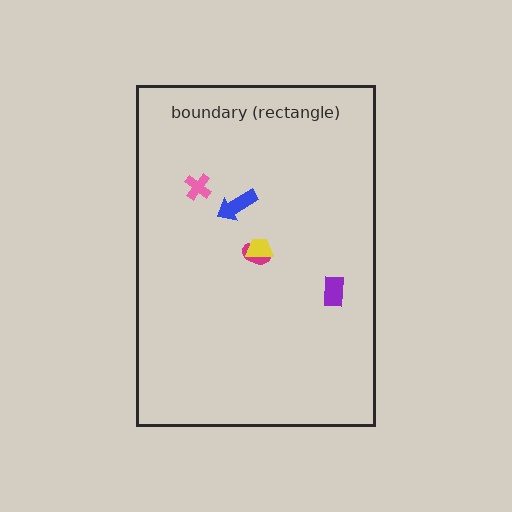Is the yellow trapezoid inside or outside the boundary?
Inside.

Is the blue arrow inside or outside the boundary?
Inside.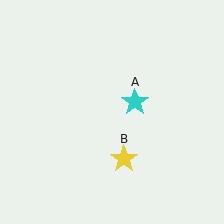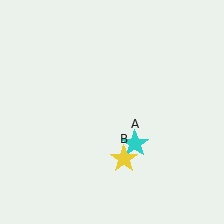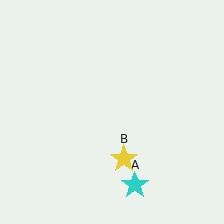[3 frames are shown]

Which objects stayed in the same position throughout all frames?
Yellow star (object B) remained stationary.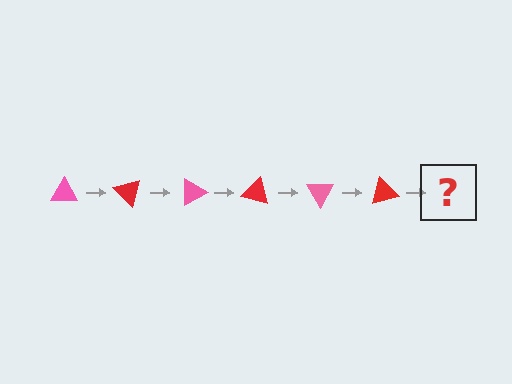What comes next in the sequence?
The next element should be a pink triangle, rotated 270 degrees from the start.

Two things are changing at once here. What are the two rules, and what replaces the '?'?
The two rules are that it rotates 45 degrees each step and the color cycles through pink and red. The '?' should be a pink triangle, rotated 270 degrees from the start.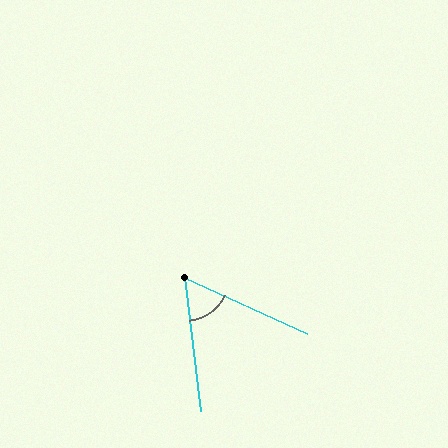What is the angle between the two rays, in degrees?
Approximately 59 degrees.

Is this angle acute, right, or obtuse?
It is acute.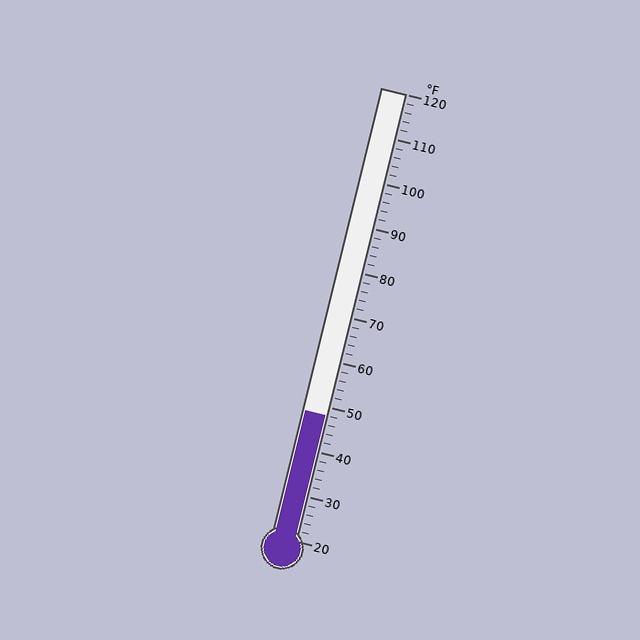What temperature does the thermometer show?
The thermometer shows approximately 48°F.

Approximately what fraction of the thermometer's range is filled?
The thermometer is filled to approximately 30% of its range.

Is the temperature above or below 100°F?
The temperature is below 100°F.